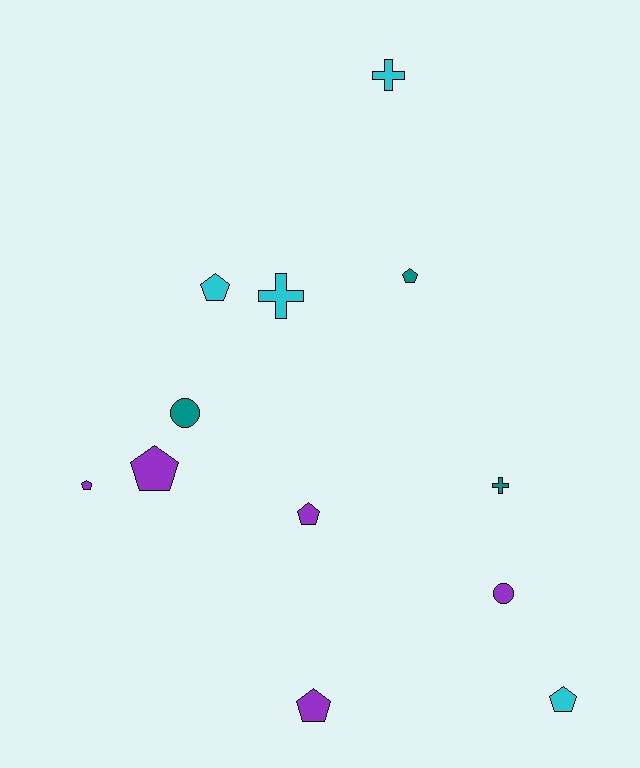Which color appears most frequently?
Purple, with 5 objects.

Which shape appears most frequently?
Pentagon, with 7 objects.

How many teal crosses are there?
There is 1 teal cross.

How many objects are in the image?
There are 12 objects.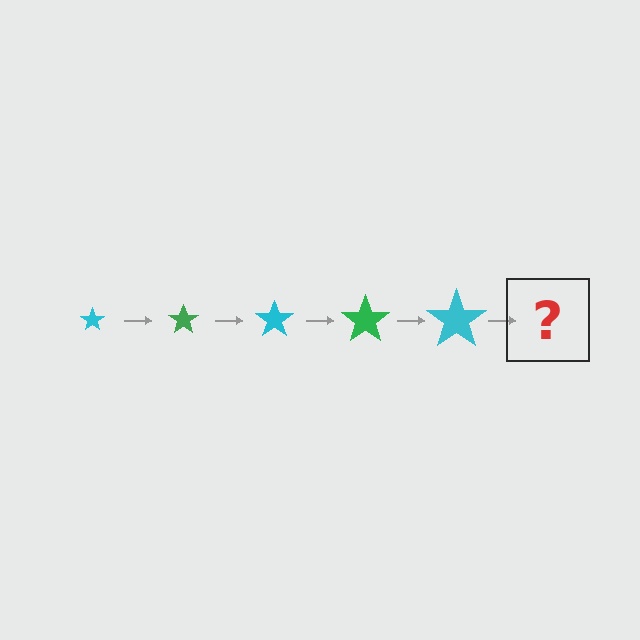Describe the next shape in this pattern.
It should be a green star, larger than the previous one.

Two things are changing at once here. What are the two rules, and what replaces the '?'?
The two rules are that the star grows larger each step and the color cycles through cyan and green. The '?' should be a green star, larger than the previous one.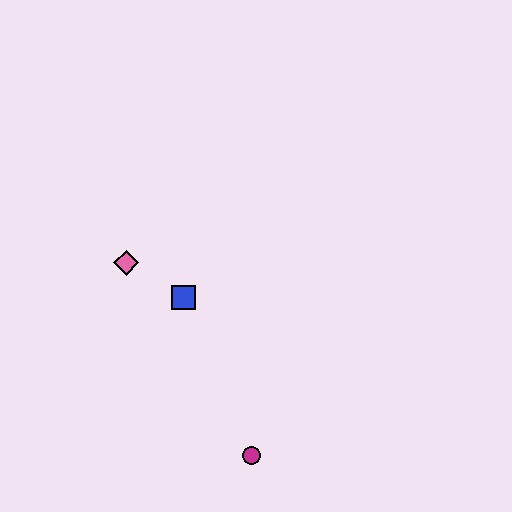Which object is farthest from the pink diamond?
The magenta circle is farthest from the pink diamond.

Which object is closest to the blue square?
The pink diamond is closest to the blue square.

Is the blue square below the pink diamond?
Yes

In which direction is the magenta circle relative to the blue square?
The magenta circle is below the blue square.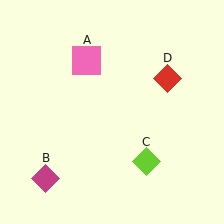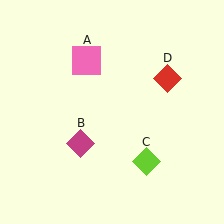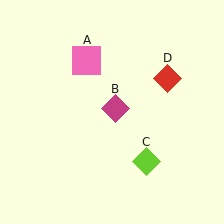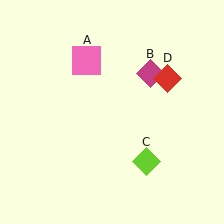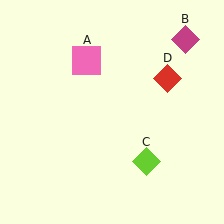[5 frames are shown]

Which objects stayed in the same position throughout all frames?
Pink square (object A) and lime diamond (object C) and red diamond (object D) remained stationary.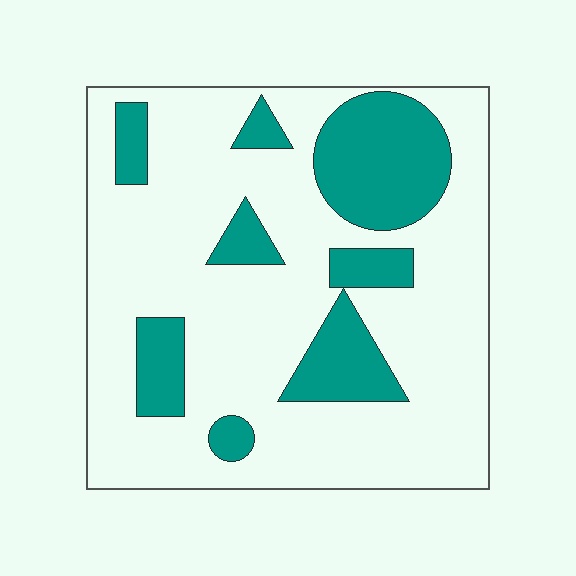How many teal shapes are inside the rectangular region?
8.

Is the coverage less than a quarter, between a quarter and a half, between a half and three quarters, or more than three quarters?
Less than a quarter.